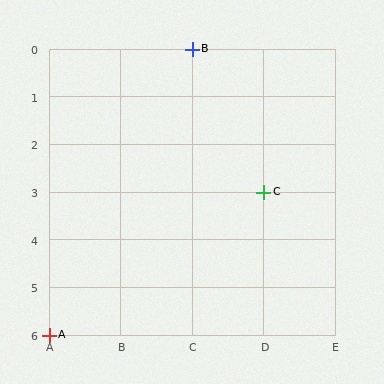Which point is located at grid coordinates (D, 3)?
Point C is at (D, 3).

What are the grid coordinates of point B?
Point B is at grid coordinates (C, 0).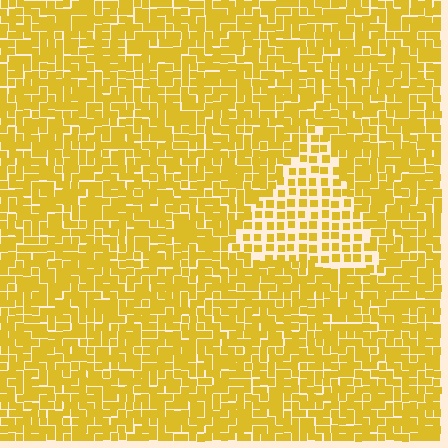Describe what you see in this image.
The image contains small yellow elements arranged at two different densities. A triangle-shaped region is visible where the elements are less densely packed than the surrounding area.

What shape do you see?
I see a triangle.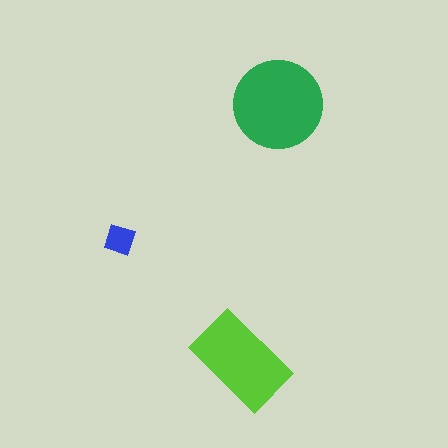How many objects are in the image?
There are 3 objects in the image.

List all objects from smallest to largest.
The blue diamond, the lime rectangle, the green circle.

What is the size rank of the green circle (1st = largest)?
1st.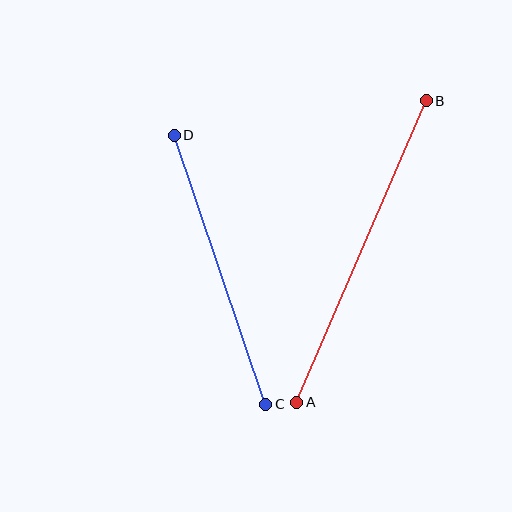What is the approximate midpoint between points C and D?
The midpoint is at approximately (220, 270) pixels.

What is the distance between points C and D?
The distance is approximately 284 pixels.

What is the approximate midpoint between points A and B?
The midpoint is at approximately (362, 251) pixels.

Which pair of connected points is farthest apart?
Points A and B are farthest apart.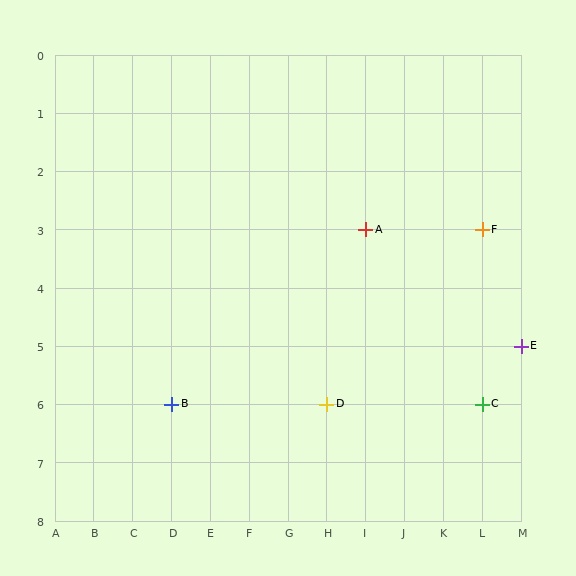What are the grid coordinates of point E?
Point E is at grid coordinates (M, 5).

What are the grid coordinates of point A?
Point A is at grid coordinates (I, 3).